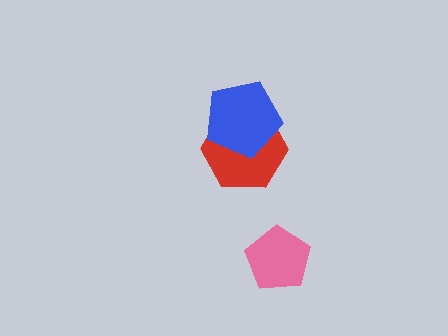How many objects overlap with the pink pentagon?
0 objects overlap with the pink pentagon.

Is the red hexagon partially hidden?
Yes, it is partially covered by another shape.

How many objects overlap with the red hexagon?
1 object overlaps with the red hexagon.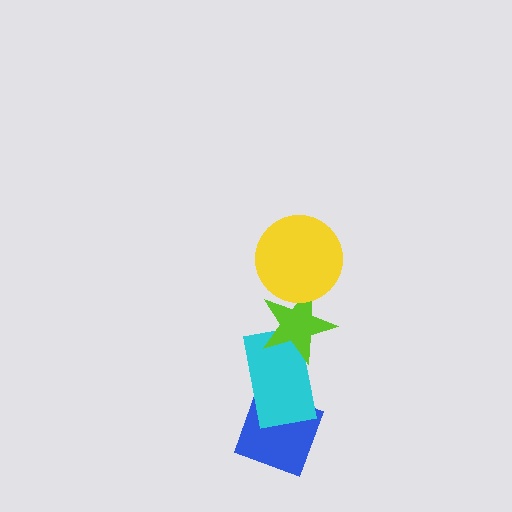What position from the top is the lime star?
The lime star is 2nd from the top.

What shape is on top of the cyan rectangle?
The lime star is on top of the cyan rectangle.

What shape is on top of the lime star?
The yellow circle is on top of the lime star.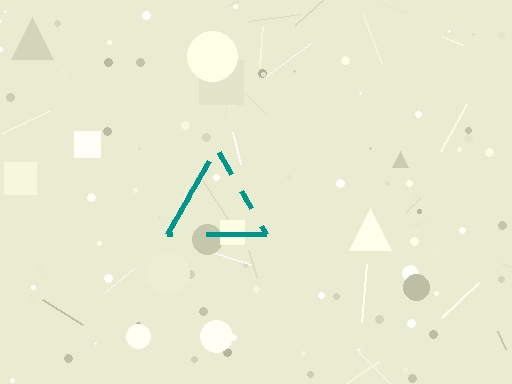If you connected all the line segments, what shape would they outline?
They would outline a triangle.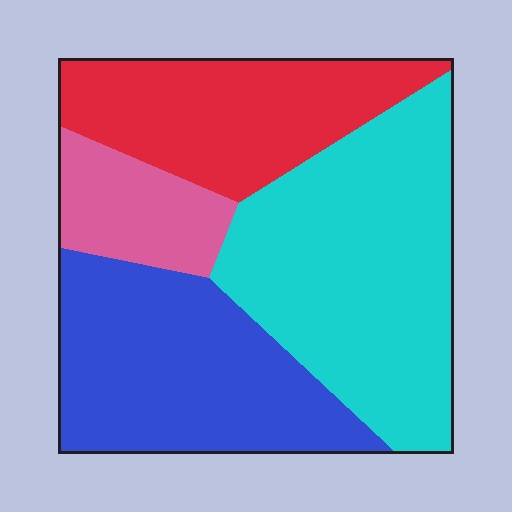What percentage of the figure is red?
Red covers around 25% of the figure.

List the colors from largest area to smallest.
From largest to smallest: cyan, blue, red, pink.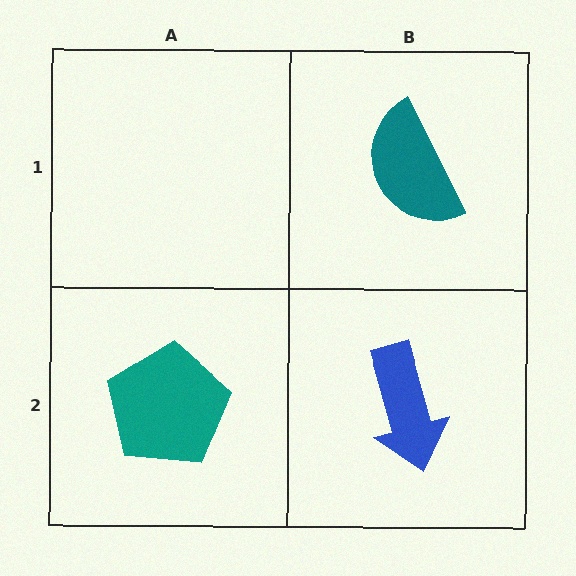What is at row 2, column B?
A blue arrow.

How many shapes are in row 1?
1 shape.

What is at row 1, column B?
A teal semicircle.